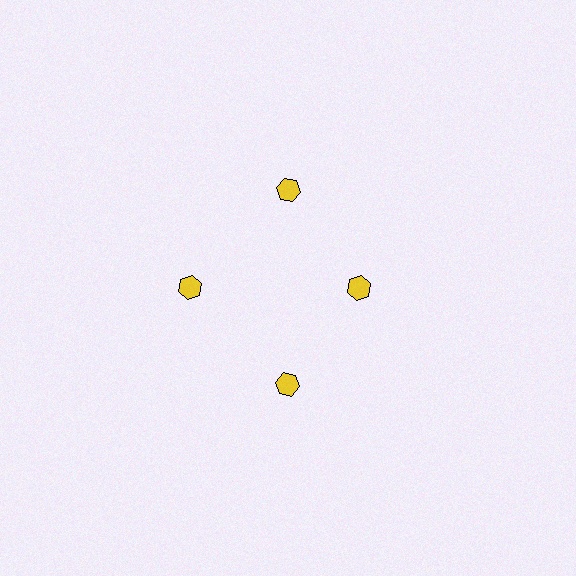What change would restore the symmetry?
The symmetry would be restored by moving it outward, back onto the ring so that all 4 hexagons sit at equal angles and equal distance from the center.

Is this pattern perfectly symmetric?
No. The 4 yellow hexagons are arranged in a ring, but one element near the 3 o'clock position is pulled inward toward the center, breaking the 4-fold rotational symmetry.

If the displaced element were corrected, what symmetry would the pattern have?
It would have 4-fold rotational symmetry — the pattern would map onto itself every 90 degrees.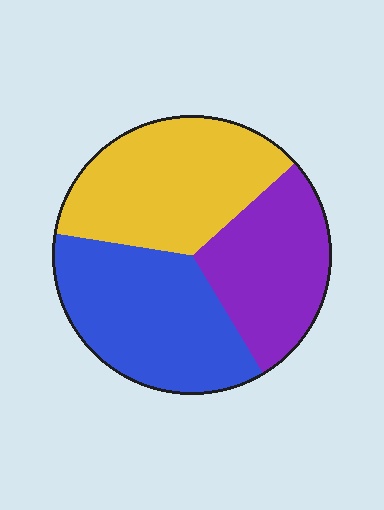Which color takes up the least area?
Purple, at roughly 30%.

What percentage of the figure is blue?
Blue takes up about three eighths (3/8) of the figure.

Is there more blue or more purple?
Blue.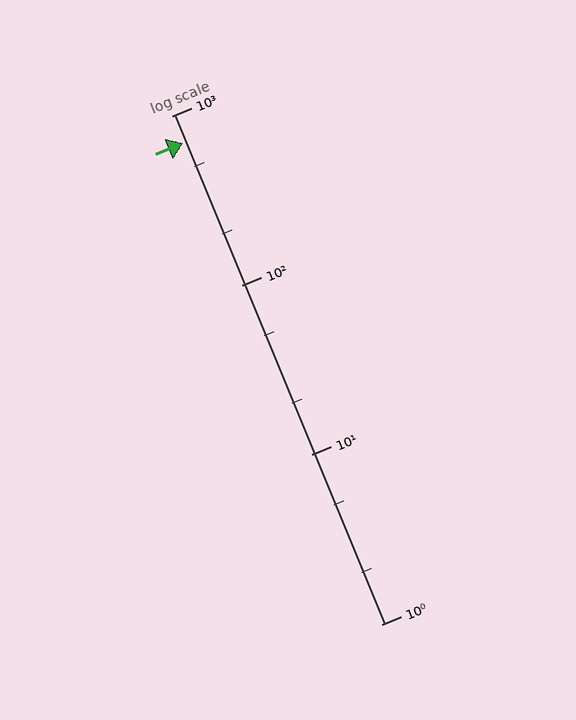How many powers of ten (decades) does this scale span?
The scale spans 3 decades, from 1 to 1000.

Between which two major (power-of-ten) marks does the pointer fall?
The pointer is between 100 and 1000.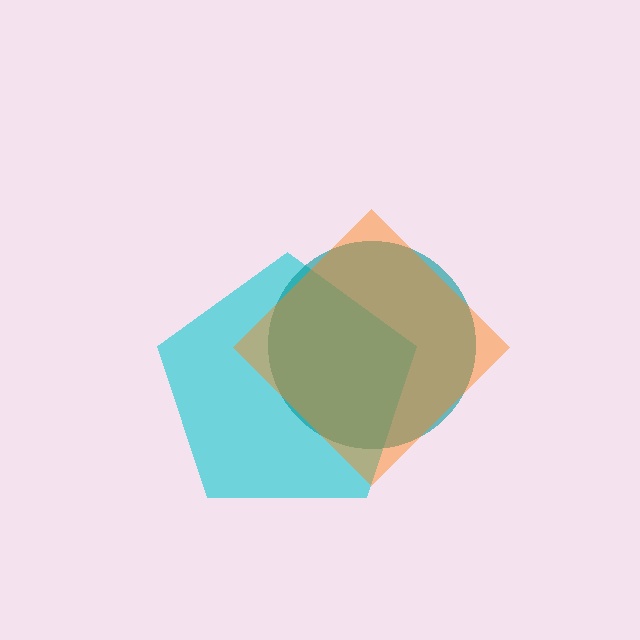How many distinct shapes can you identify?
There are 3 distinct shapes: a cyan pentagon, a teal circle, an orange diamond.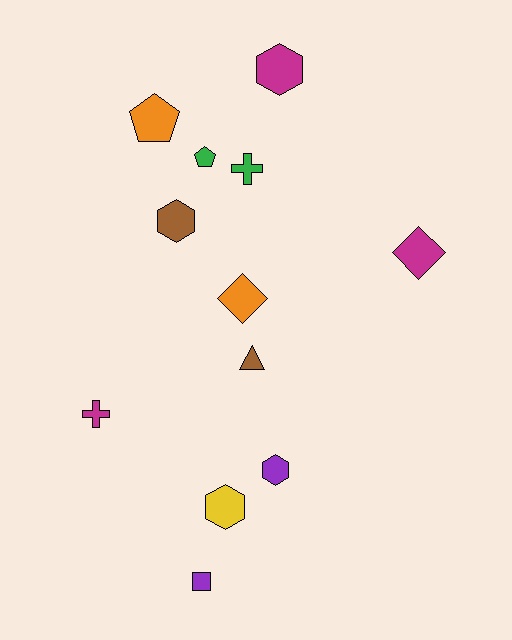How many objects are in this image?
There are 12 objects.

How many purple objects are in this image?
There are 2 purple objects.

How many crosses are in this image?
There are 2 crosses.